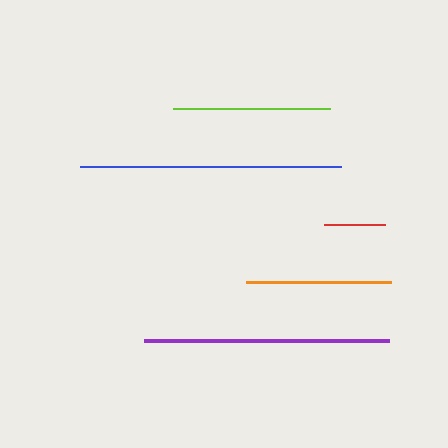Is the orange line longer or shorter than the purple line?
The purple line is longer than the orange line.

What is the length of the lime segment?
The lime segment is approximately 157 pixels long.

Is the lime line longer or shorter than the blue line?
The blue line is longer than the lime line.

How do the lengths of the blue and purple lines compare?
The blue and purple lines are approximately the same length.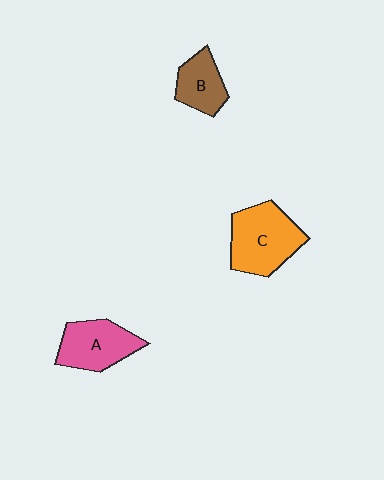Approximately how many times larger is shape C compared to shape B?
Approximately 1.7 times.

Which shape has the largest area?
Shape C (orange).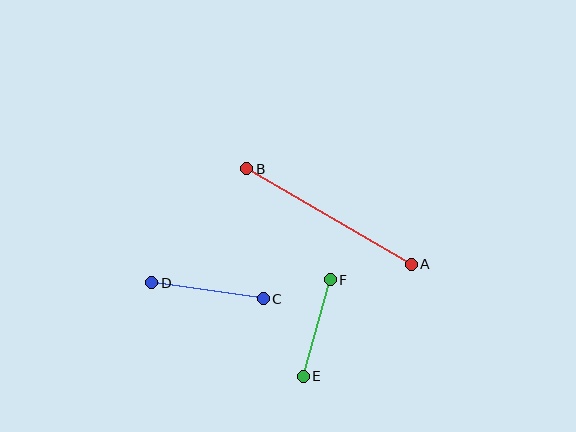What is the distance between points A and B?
The distance is approximately 191 pixels.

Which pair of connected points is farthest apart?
Points A and B are farthest apart.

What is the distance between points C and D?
The distance is approximately 113 pixels.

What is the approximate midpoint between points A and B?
The midpoint is at approximately (329, 217) pixels.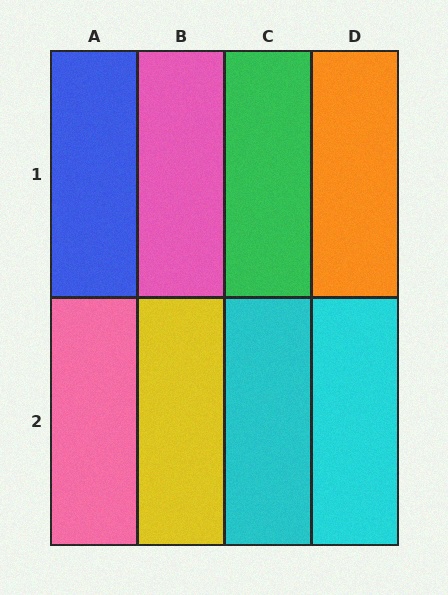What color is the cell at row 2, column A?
Pink.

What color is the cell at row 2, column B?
Yellow.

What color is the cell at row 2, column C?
Cyan.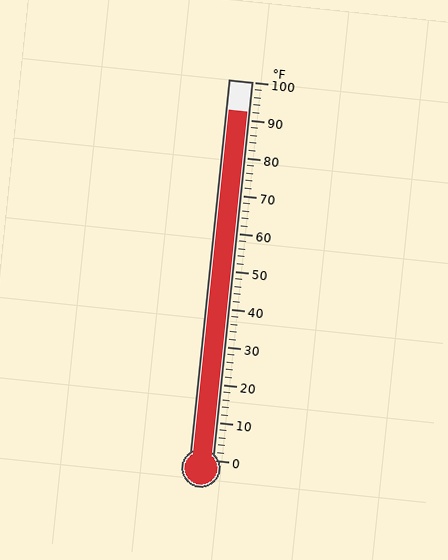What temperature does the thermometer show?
The thermometer shows approximately 92°F.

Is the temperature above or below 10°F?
The temperature is above 10°F.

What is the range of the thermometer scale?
The thermometer scale ranges from 0°F to 100°F.